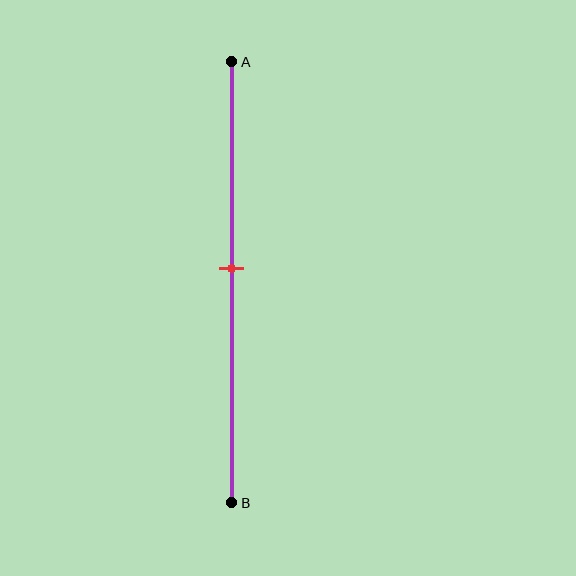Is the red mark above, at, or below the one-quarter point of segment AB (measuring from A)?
The red mark is below the one-quarter point of segment AB.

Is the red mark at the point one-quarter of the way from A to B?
No, the mark is at about 45% from A, not at the 25% one-quarter point.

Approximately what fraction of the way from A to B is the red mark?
The red mark is approximately 45% of the way from A to B.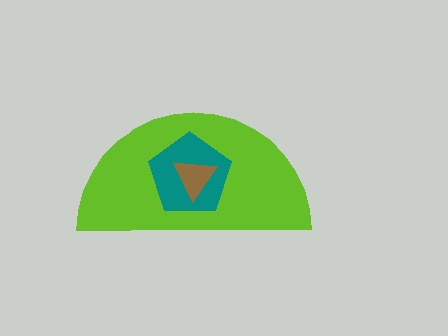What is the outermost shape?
The lime semicircle.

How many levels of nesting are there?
3.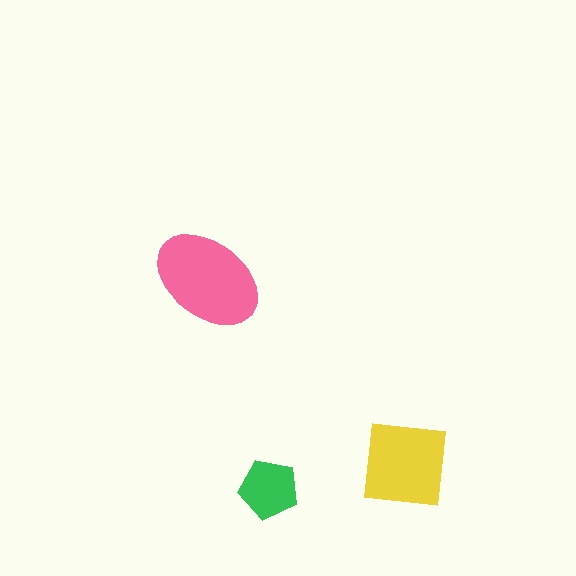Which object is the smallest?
The green pentagon.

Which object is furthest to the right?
The yellow square is rightmost.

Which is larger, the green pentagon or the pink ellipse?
The pink ellipse.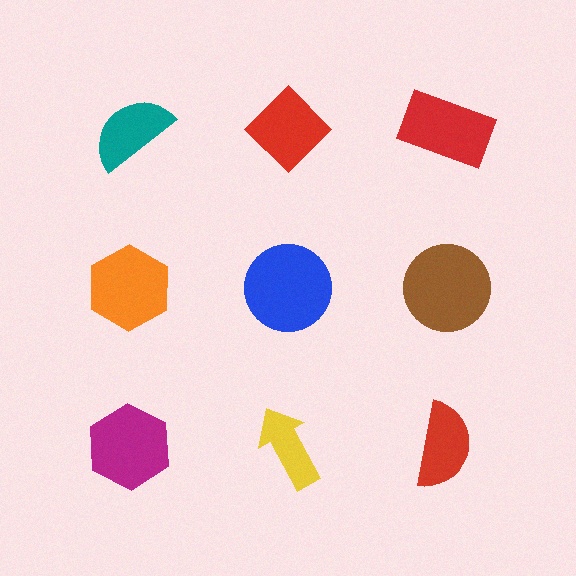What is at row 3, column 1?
A magenta hexagon.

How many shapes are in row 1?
3 shapes.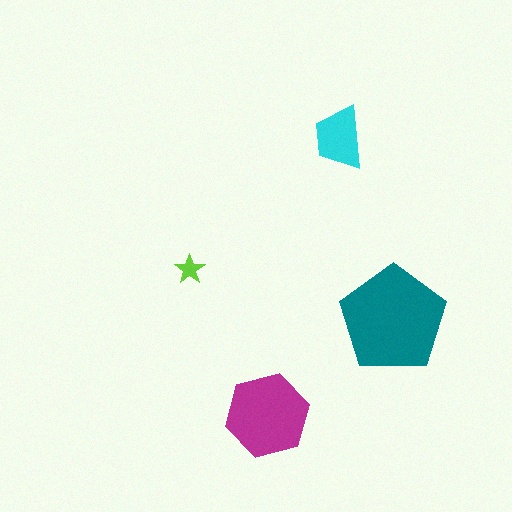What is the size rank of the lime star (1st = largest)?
4th.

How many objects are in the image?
There are 4 objects in the image.